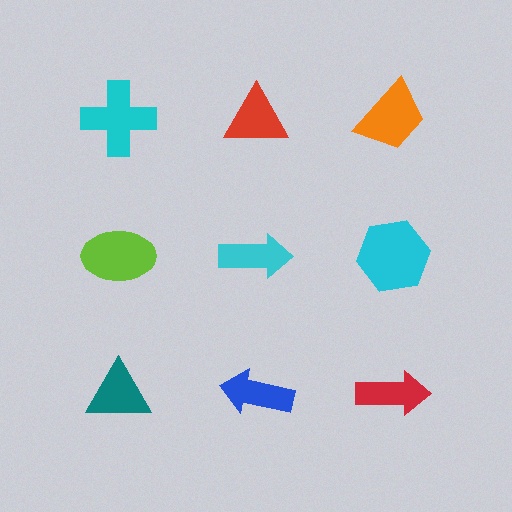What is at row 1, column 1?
A cyan cross.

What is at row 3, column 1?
A teal triangle.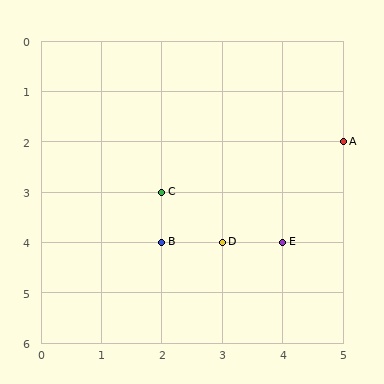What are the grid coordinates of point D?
Point D is at grid coordinates (3, 4).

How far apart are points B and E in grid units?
Points B and E are 2 columns apart.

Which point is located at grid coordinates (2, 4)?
Point B is at (2, 4).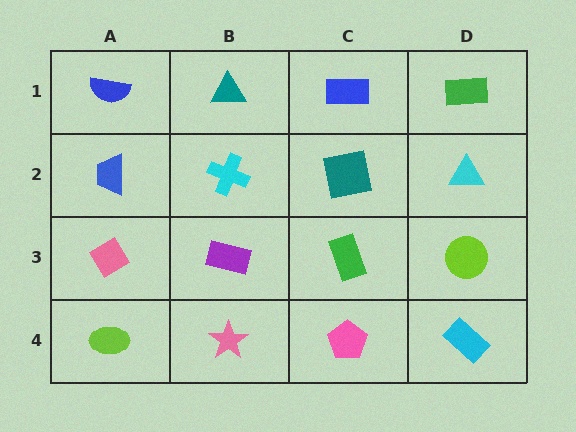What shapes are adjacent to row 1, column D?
A cyan triangle (row 2, column D), a blue rectangle (row 1, column C).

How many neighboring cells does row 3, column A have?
3.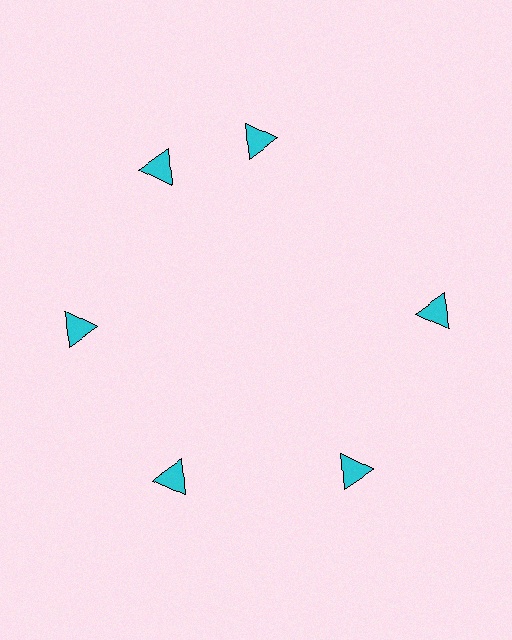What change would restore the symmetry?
The symmetry would be restored by rotating it back into even spacing with its neighbors so that all 6 triangles sit at equal angles and equal distance from the center.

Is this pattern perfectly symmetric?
No. The 6 cyan triangles are arranged in a ring, but one element near the 1 o'clock position is rotated out of alignment along the ring, breaking the 6-fold rotational symmetry.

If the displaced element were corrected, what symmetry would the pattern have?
It would have 6-fold rotational symmetry — the pattern would map onto itself every 60 degrees.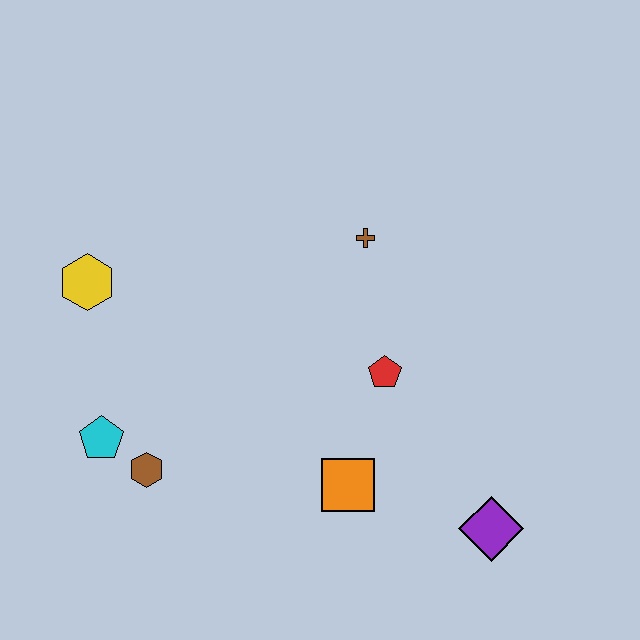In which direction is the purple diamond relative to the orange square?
The purple diamond is to the right of the orange square.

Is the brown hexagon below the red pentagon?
Yes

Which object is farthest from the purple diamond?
The yellow hexagon is farthest from the purple diamond.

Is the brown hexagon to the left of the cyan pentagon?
No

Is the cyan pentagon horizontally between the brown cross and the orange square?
No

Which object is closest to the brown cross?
The red pentagon is closest to the brown cross.